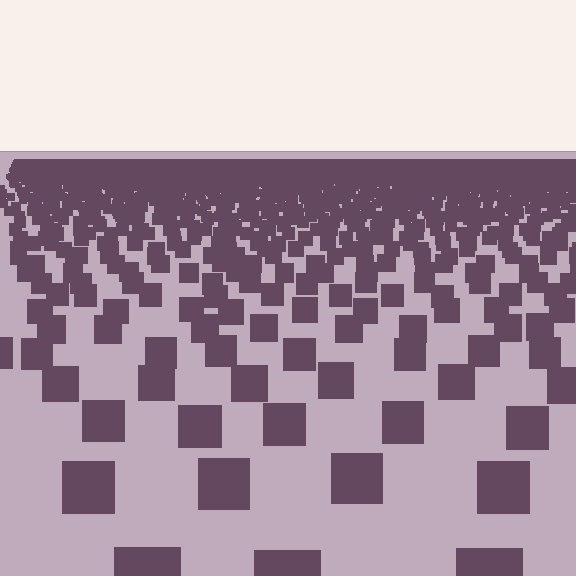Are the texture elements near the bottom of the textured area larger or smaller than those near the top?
Larger. Near the bottom, elements are closer to the viewer and appear at a bigger on-screen size.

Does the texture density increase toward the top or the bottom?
Density increases toward the top.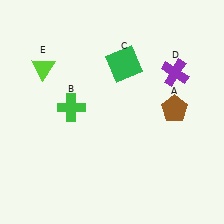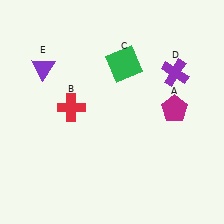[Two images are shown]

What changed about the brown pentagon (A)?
In Image 1, A is brown. In Image 2, it changed to magenta.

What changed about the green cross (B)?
In Image 1, B is green. In Image 2, it changed to red.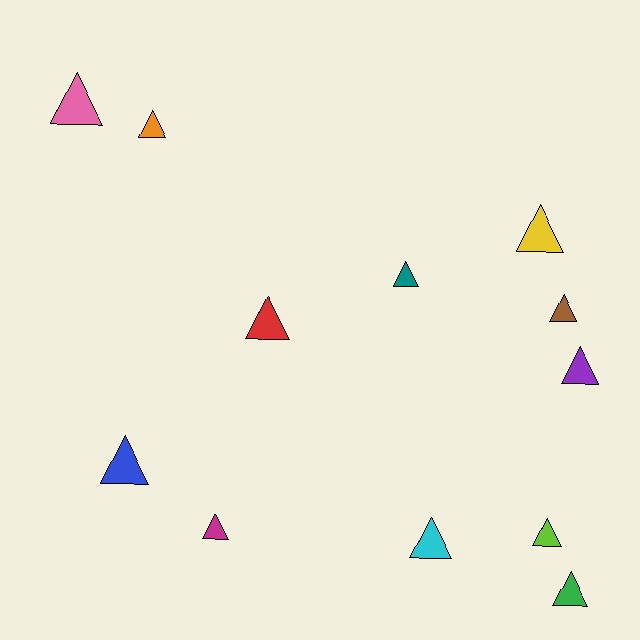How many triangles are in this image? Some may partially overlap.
There are 12 triangles.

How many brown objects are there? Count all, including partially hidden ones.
There is 1 brown object.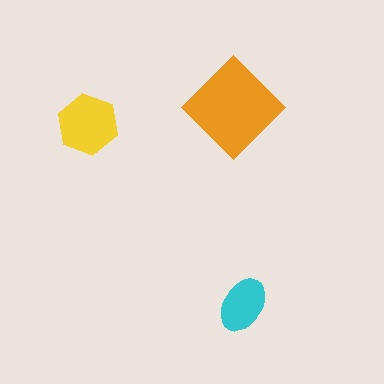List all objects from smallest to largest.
The cyan ellipse, the yellow hexagon, the orange diamond.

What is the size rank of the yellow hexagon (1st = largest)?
2nd.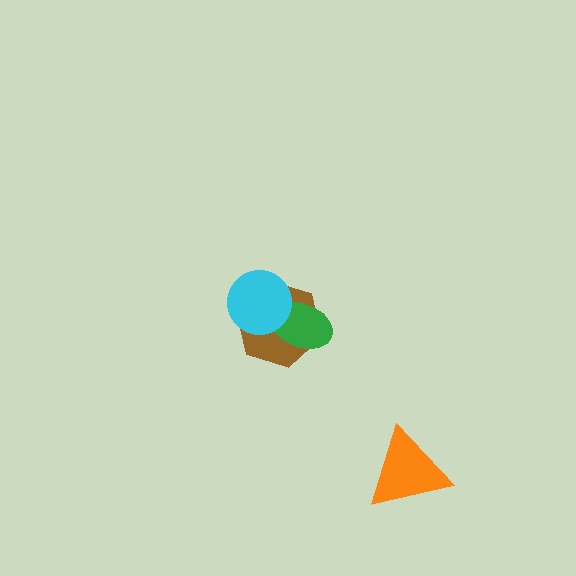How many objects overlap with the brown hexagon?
2 objects overlap with the brown hexagon.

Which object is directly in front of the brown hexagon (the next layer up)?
The green ellipse is directly in front of the brown hexagon.